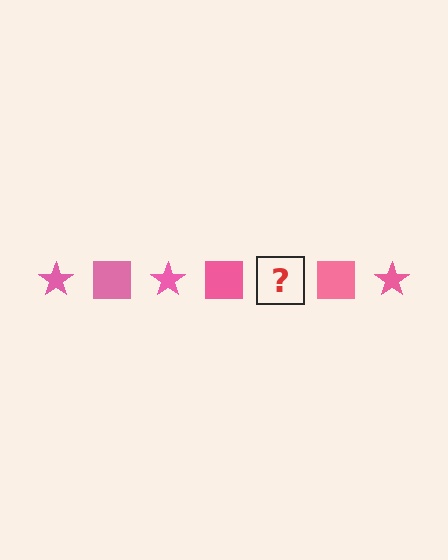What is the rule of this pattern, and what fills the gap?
The rule is that the pattern cycles through star, square shapes in pink. The gap should be filled with a pink star.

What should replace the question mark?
The question mark should be replaced with a pink star.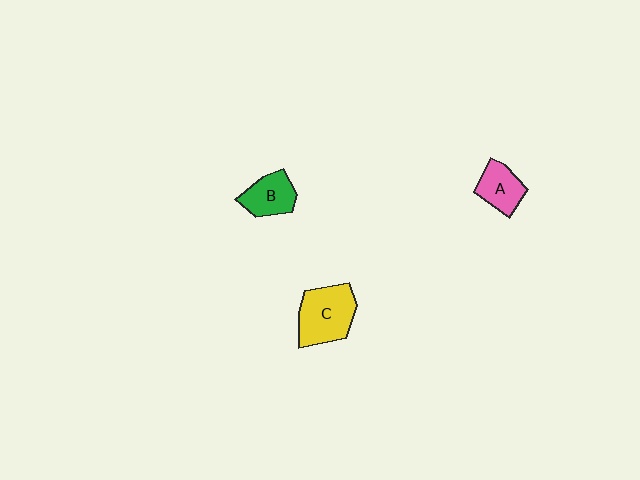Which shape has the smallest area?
Shape A (pink).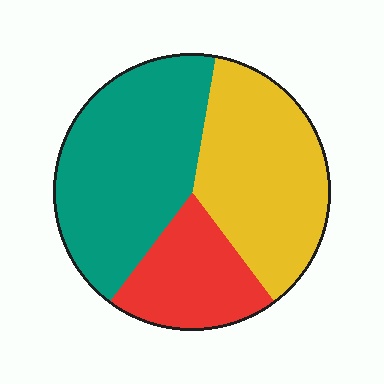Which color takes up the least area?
Red, at roughly 20%.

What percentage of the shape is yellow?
Yellow takes up between a third and a half of the shape.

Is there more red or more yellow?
Yellow.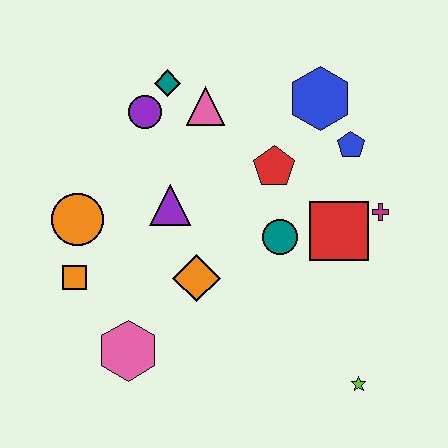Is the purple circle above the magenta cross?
Yes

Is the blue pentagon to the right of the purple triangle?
Yes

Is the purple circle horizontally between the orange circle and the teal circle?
Yes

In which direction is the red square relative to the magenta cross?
The red square is to the left of the magenta cross.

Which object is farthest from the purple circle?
The lime star is farthest from the purple circle.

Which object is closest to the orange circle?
The orange square is closest to the orange circle.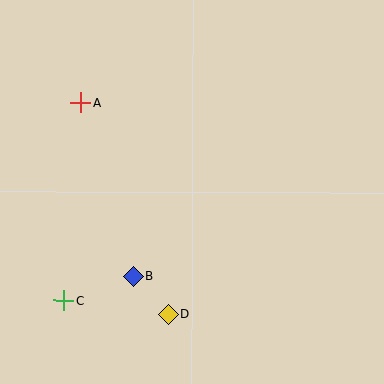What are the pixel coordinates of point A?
Point A is at (81, 102).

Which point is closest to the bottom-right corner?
Point D is closest to the bottom-right corner.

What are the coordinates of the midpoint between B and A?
The midpoint between B and A is at (107, 189).